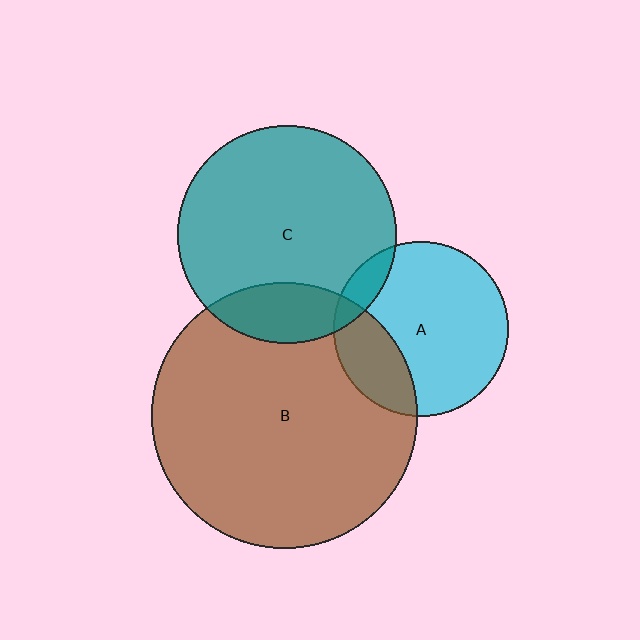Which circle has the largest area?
Circle B (brown).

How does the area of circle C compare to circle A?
Approximately 1.6 times.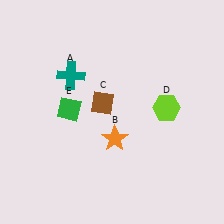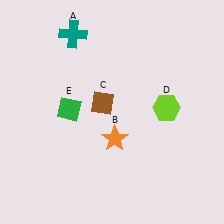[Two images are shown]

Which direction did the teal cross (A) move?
The teal cross (A) moved up.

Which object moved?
The teal cross (A) moved up.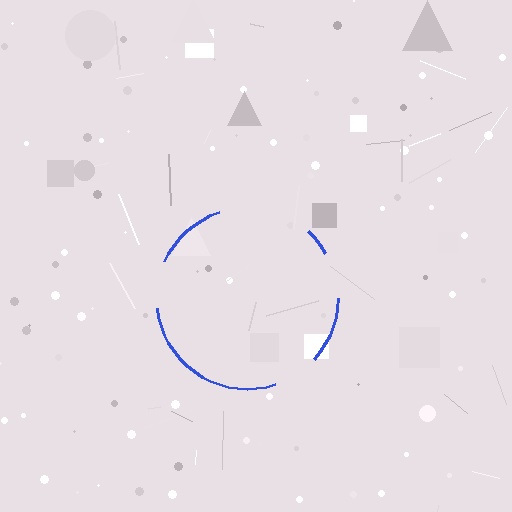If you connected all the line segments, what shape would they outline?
They would outline a circle.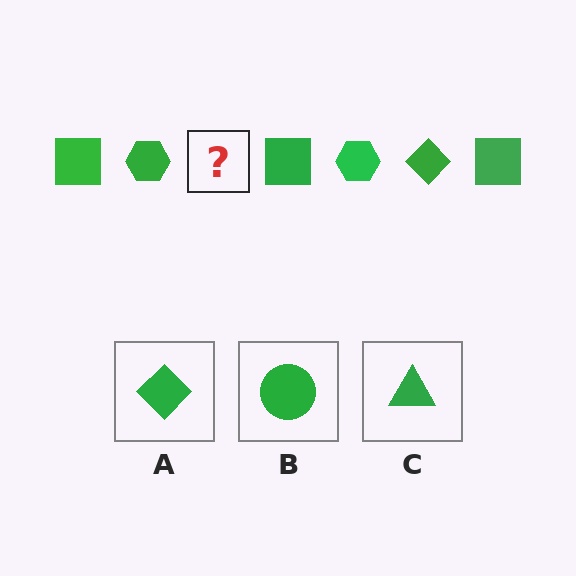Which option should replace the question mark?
Option A.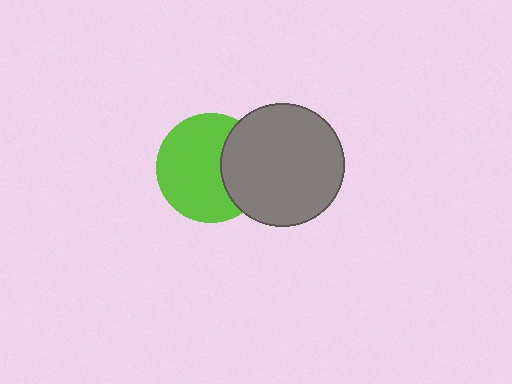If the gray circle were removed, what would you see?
You would see the complete lime circle.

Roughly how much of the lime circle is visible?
Most of it is visible (roughly 69%).